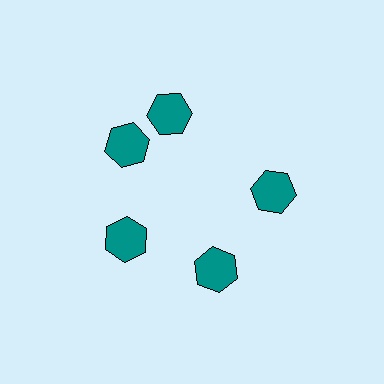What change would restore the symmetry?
The symmetry would be restored by rotating it back into even spacing with its neighbors so that all 5 hexagons sit at equal angles and equal distance from the center.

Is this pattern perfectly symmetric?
No. The 5 teal hexagons are arranged in a ring, but one element near the 1 o'clock position is rotated out of alignment along the ring, breaking the 5-fold rotational symmetry.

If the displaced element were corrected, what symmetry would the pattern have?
It would have 5-fold rotational symmetry — the pattern would map onto itself every 72 degrees.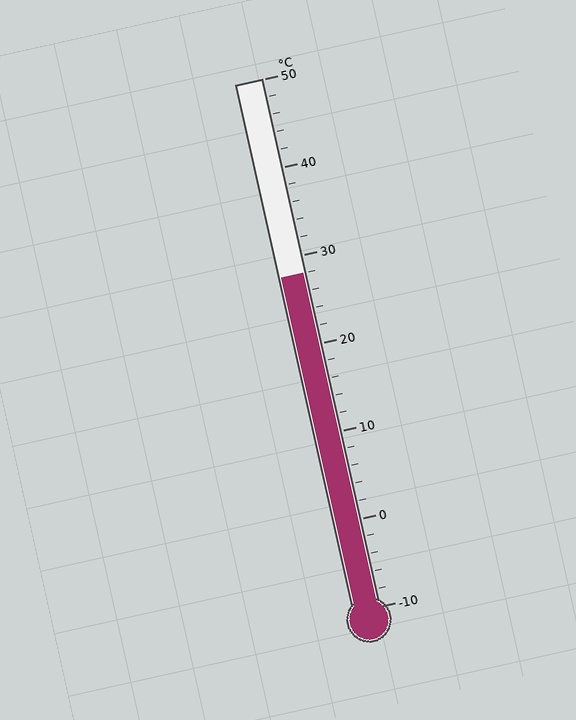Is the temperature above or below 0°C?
The temperature is above 0°C.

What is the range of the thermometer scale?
The thermometer scale ranges from -10°C to 50°C.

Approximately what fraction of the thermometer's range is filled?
The thermometer is filled to approximately 65% of its range.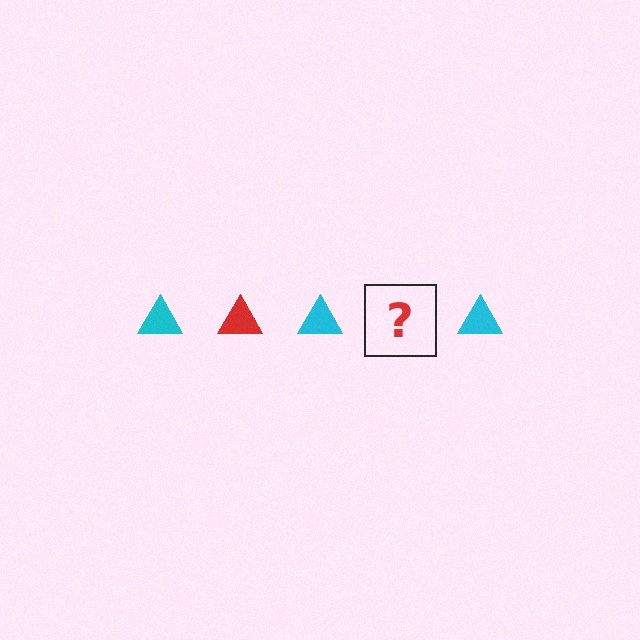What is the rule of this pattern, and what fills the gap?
The rule is that the pattern cycles through cyan, red triangles. The gap should be filled with a red triangle.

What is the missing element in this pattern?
The missing element is a red triangle.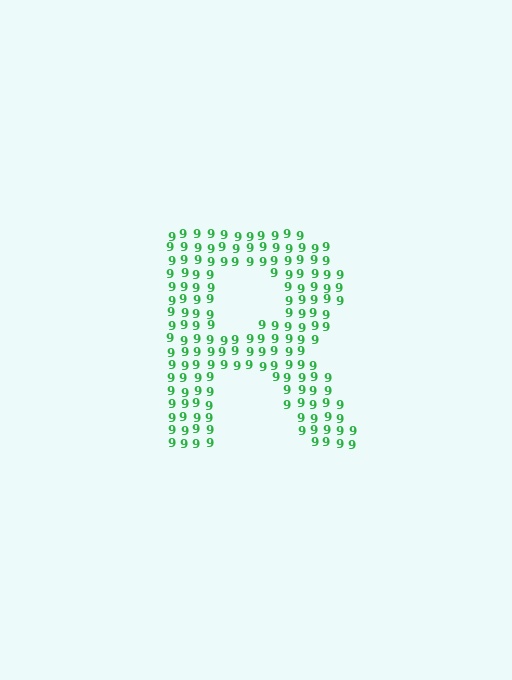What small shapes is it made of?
It is made of small digit 9's.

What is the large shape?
The large shape is the letter R.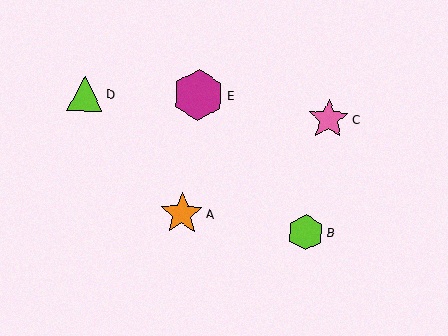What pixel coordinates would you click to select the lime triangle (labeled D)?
Click at (85, 94) to select the lime triangle D.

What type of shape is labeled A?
Shape A is an orange star.